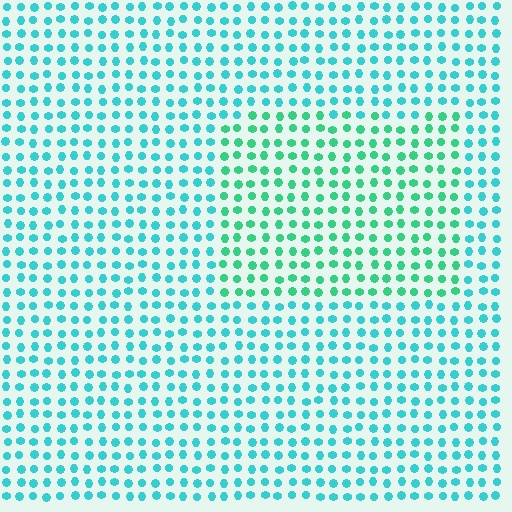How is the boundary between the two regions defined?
The boundary is defined purely by a slight shift in hue (about 31 degrees). Spacing, size, and orientation are identical on both sides.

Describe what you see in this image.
The image is filled with small cyan elements in a uniform arrangement. A rectangle-shaped region is visible where the elements are tinted to a slightly different hue, forming a subtle color boundary.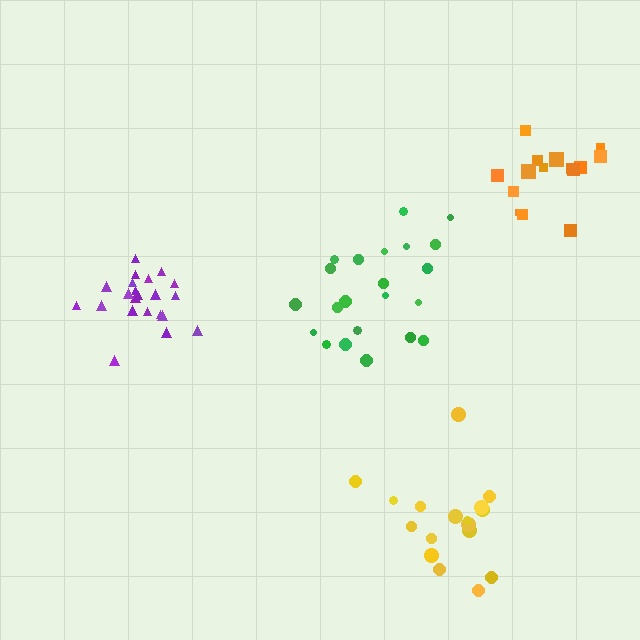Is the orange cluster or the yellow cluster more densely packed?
Orange.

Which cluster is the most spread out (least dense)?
Yellow.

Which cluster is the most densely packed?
Purple.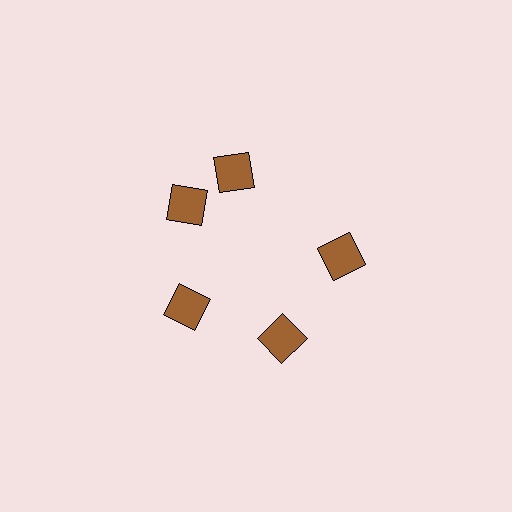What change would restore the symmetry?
The symmetry would be restored by rotating it back into even spacing with its neighbors so that all 5 squares sit at equal angles and equal distance from the center.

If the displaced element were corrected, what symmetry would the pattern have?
It would have 5-fold rotational symmetry — the pattern would map onto itself every 72 degrees.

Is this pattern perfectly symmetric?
No. The 5 brown squares are arranged in a ring, but one element near the 1 o'clock position is rotated out of alignment along the ring, breaking the 5-fold rotational symmetry.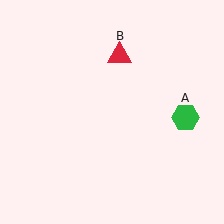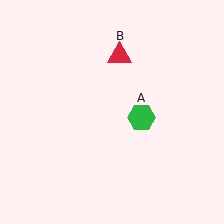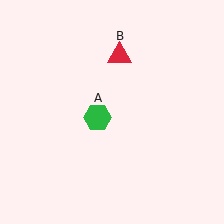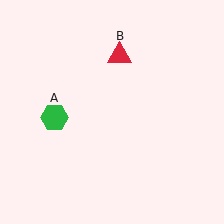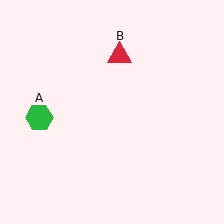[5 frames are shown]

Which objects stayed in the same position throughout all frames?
Red triangle (object B) remained stationary.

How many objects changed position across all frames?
1 object changed position: green hexagon (object A).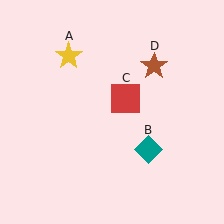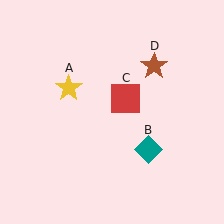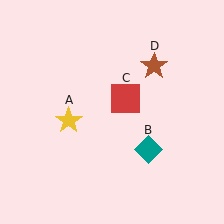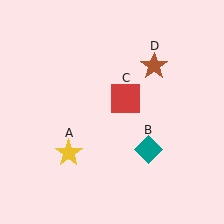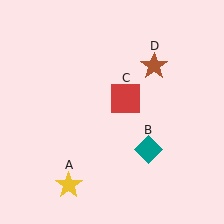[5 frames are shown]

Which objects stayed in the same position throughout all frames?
Teal diamond (object B) and red square (object C) and brown star (object D) remained stationary.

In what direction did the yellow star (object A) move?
The yellow star (object A) moved down.